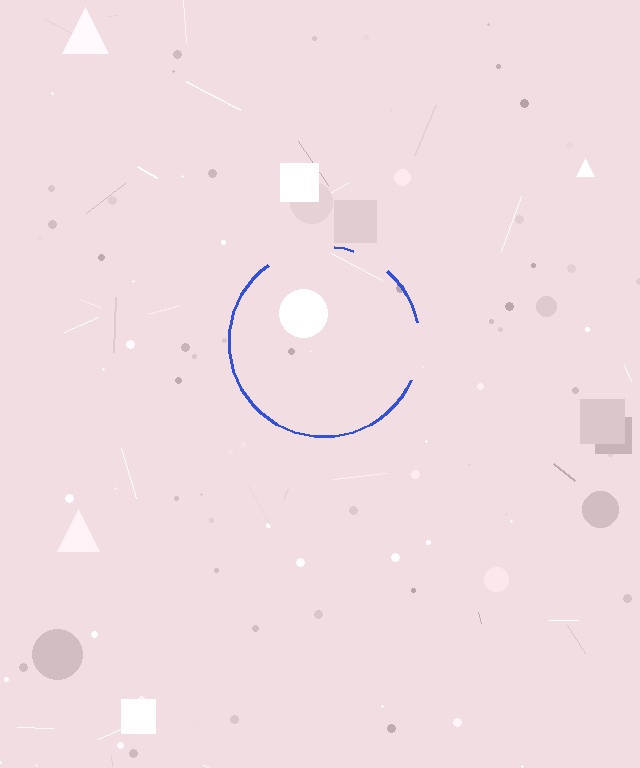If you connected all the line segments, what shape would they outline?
They would outline a circle.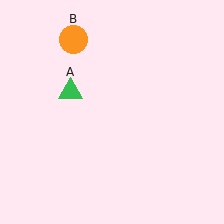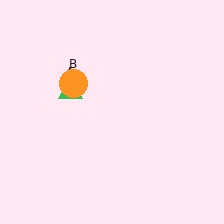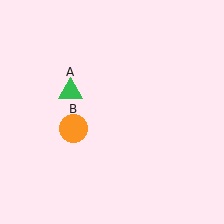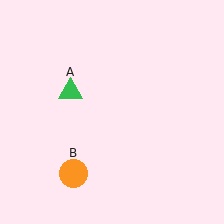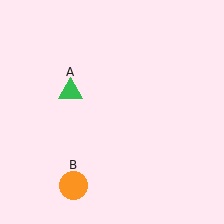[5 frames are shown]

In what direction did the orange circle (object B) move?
The orange circle (object B) moved down.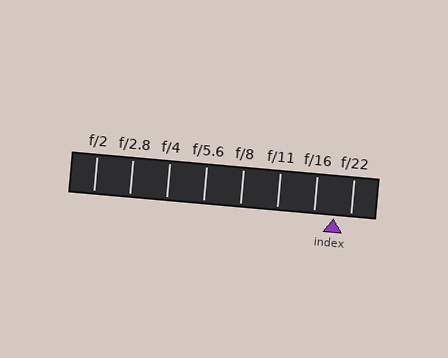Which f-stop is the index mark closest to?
The index mark is closest to f/22.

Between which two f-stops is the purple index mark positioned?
The index mark is between f/16 and f/22.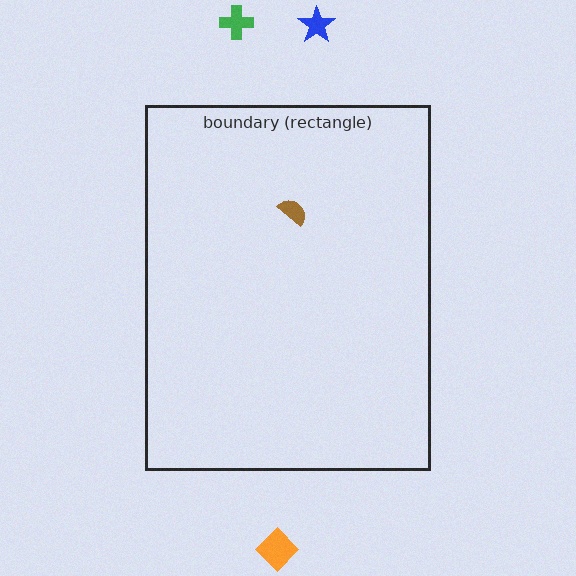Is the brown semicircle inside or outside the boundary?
Inside.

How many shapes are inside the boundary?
1 inside, 3 outside.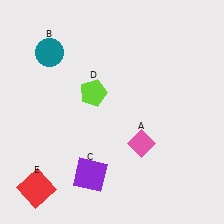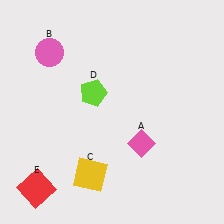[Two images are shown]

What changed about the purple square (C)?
In Image 1, C is purple. In Image 2, it changed to yellow.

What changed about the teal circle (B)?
In Image 1, B is teal. In Image 2, it changed to pink.